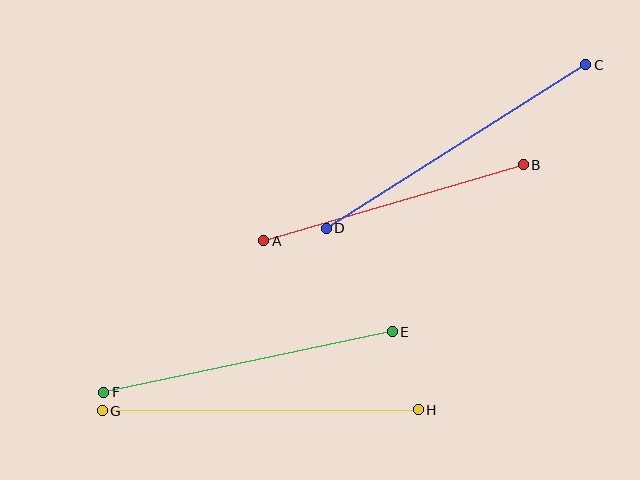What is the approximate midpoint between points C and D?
The midpoint is at approximately (456, 147) pixels.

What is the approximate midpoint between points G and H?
The midpoint is at approximately (260, 410) pixels.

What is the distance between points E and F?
The distance is approximately 295 pixels.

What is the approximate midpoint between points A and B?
The midpoint is at approximately (393, 203) pixels.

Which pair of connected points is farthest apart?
Points G and H are farthest apart.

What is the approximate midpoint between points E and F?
The midpoint is at approximately (248, 362) pixels.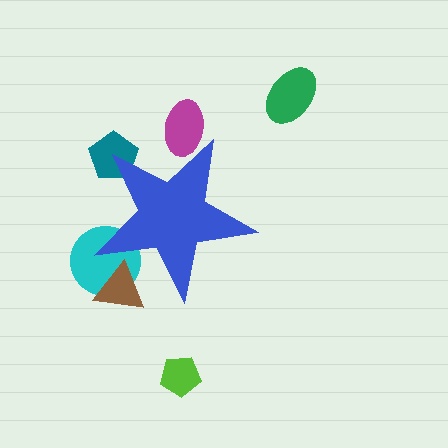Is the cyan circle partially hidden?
Yes, the cyan circle is partially hidden behind the blue star.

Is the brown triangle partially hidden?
Yes, the brown triangle is partially hidden behind the blue star.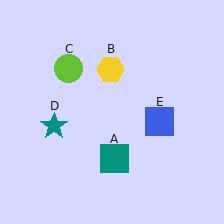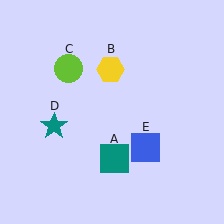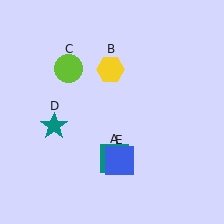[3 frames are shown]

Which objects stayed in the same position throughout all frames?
Teal square (object A) and yellow hexagon (object B) and lime circle (object C) and teal star (object D) remained stationary.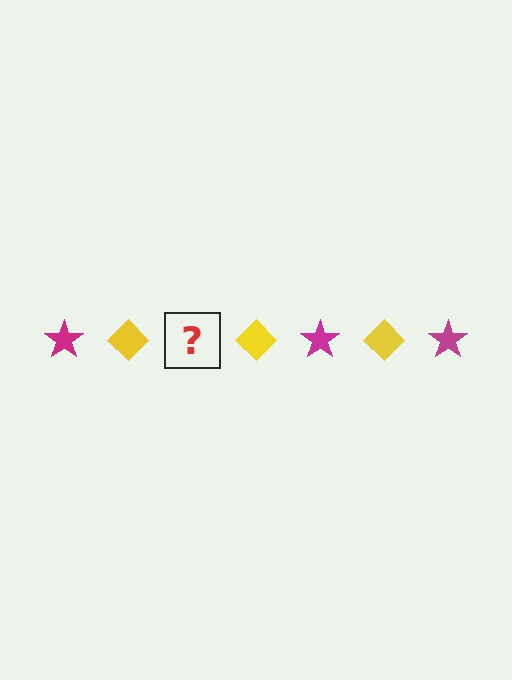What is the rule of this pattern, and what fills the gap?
The rule is that the pattern alternates between magenta star and yellow diamond. The gap should be filled with a magenta star.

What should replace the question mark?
The question mark should be replaced with a magenta star.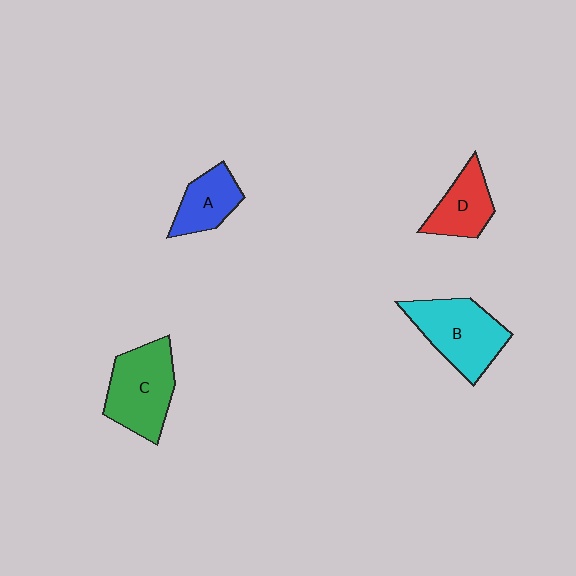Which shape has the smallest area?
Shape A (blue).